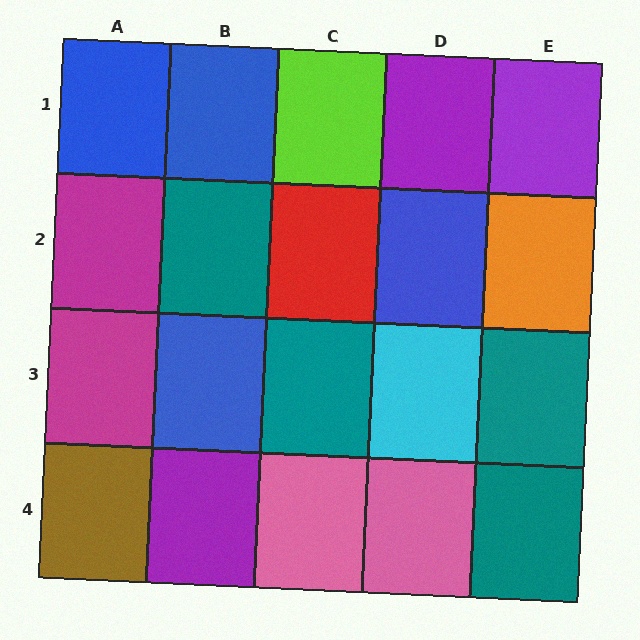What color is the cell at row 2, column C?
Red.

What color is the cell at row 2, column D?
Blue.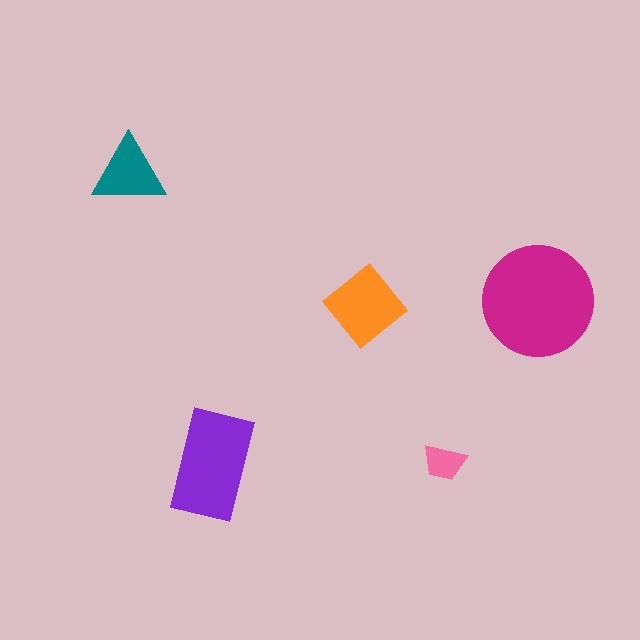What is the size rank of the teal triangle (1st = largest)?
4th.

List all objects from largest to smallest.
The magenta circle, the purple rectangle, the orange diamond, the teal triangle, the pink trapezoid.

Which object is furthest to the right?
The magenta circle is rightmost.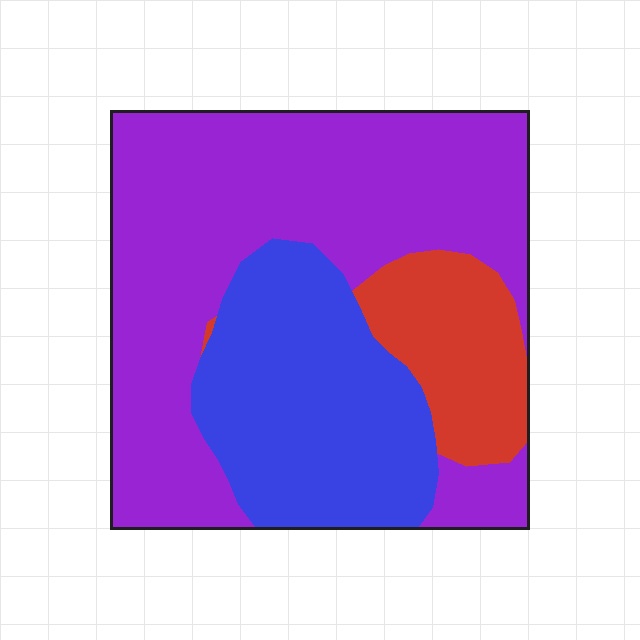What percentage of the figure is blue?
Blue covers about 30% of the figure.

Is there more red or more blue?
Blue.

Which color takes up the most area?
Purple, at roughly 55%.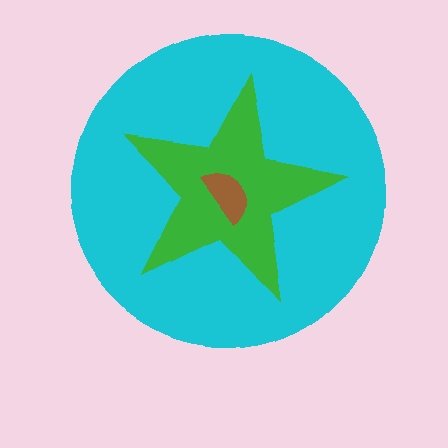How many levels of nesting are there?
3.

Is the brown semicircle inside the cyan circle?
Yes.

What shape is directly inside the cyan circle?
The green star.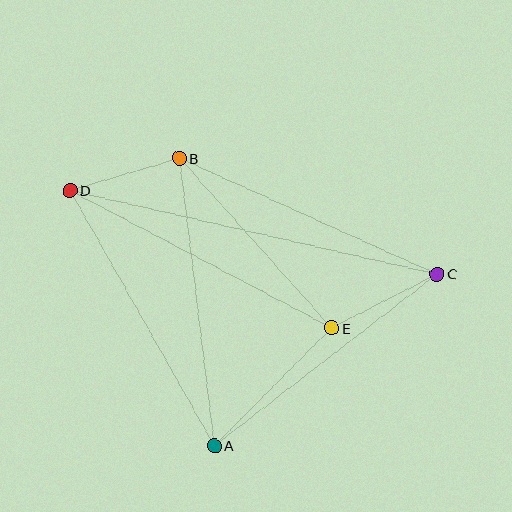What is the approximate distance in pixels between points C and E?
The distance between C and E is approximately 118 pixels.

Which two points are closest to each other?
Points B and D are closest to each other.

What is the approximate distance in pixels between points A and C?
The distance between A and C is approximately 281 pixels.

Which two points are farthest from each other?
Points C and D are farthest from each other.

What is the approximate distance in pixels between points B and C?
The distance between B and C is approximately 282 pixels.